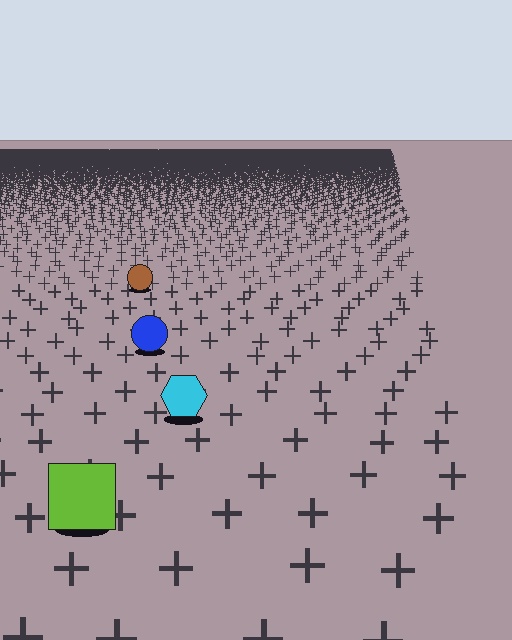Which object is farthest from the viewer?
The brown circle is farthest from the viewer. It appears smaller and the ground texture around it is denser.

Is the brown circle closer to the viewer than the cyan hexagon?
No. The cyan hexagon is closer — you can tell from the texture gradient: the ground texture is coarser near it.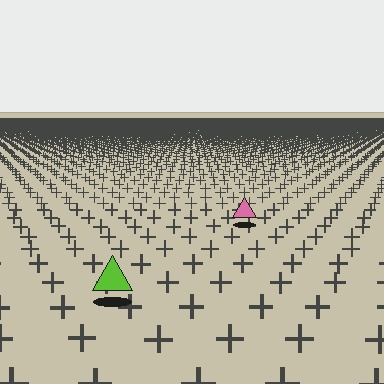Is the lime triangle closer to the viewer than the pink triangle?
Yes. The lime triangle is closer — you can tell from the texture gradient: the ground texture is coarser near it.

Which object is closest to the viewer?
The lime triangle is closest. The texture marks near it are larger and more spread out.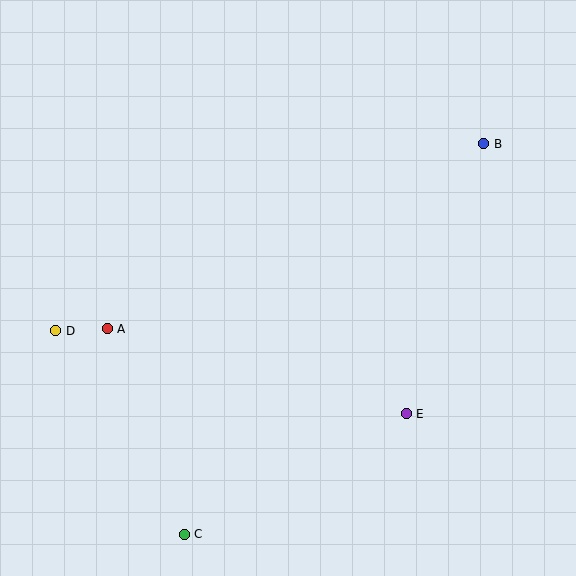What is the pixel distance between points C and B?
The distance between C and B is 492 pixels.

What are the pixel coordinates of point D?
Point D is at (56, 331).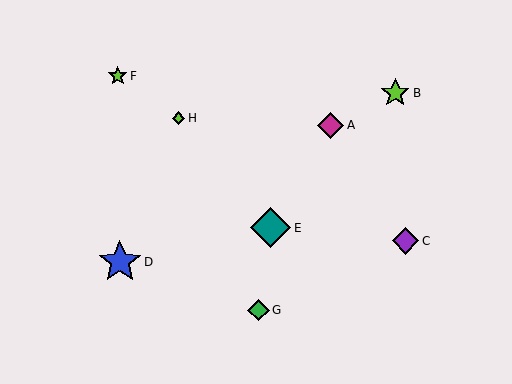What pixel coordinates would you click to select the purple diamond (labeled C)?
Click at (406, 241) to select the purple diamond C.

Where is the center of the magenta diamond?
The center of the magenta diamond is at (330, 125).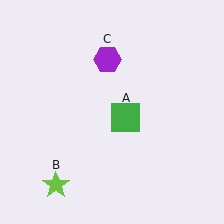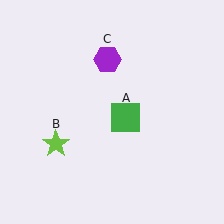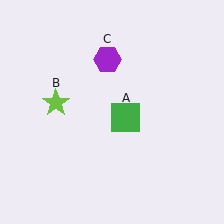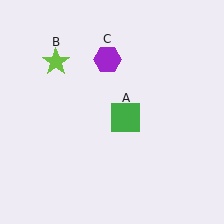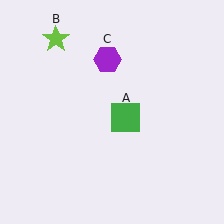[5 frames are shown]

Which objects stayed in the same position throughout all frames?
Green square (object A) and purple hexagon (object C) remained stationary.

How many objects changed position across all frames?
1 object changed position: lime star (object B).